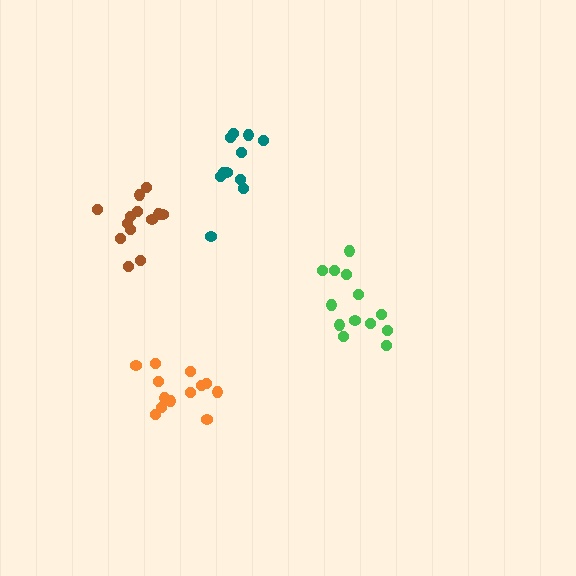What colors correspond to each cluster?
The clusters are colored: green, orange, brown, teal.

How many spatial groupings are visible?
There are 4 spatial groupings.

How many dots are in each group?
Group 1: 13 dots, Group 2: 13 dots, Group 3: 13 dots, Group 4: 11 dots (50 total).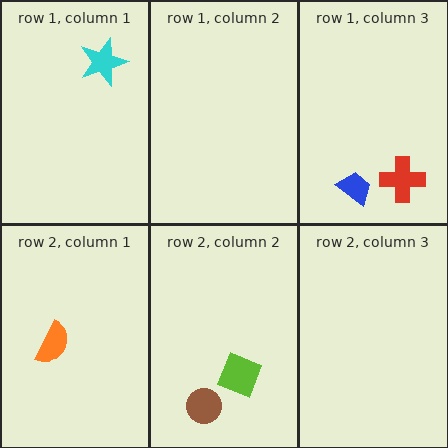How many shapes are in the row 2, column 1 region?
1.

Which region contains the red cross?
The row 1, column 3 region.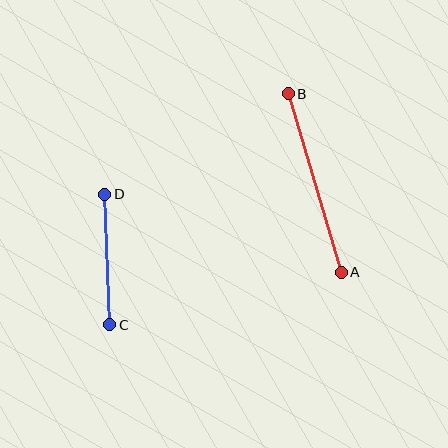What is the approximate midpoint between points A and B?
The midpoint is at approximately (315, 183) pixels.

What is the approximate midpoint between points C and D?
The midpoint is at approximately (107, 259) pixels.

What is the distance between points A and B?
The distance is approximately 186 pixels.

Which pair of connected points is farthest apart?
Points A and B are farthest apart.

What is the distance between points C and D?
The distance is approximately 130 pixels.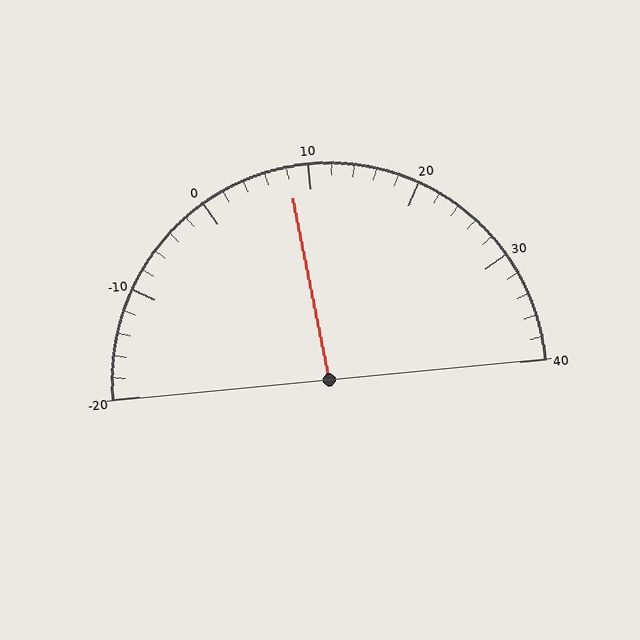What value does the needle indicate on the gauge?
The needle indicates approximately 8.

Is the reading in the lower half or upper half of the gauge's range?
The reading is in the lower half of the range (-20 to 40).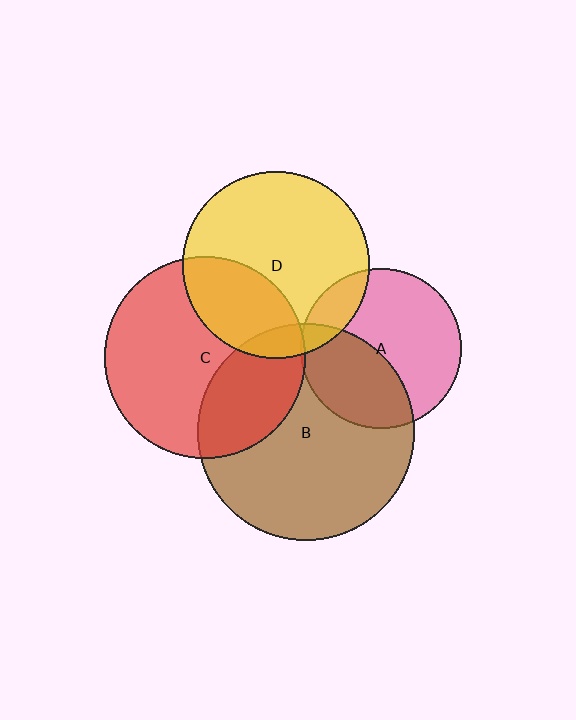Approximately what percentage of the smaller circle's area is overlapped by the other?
Approximately 40%.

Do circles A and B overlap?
Yes.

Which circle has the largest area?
Circle B (brown).